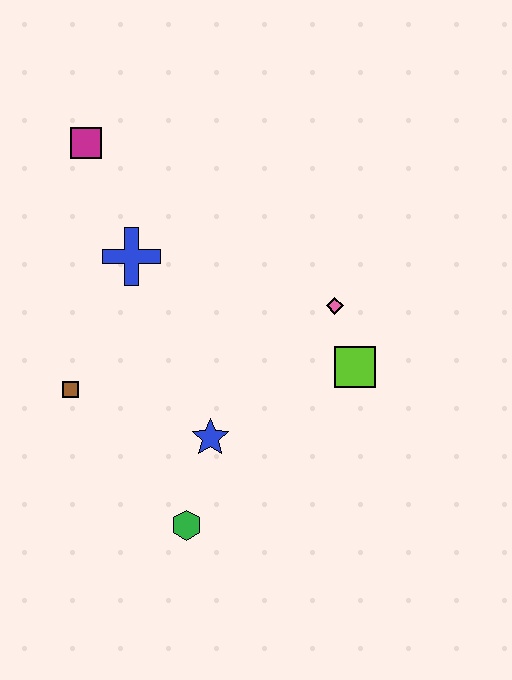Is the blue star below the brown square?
Yes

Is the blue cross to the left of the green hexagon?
Yes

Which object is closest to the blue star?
The green hexagon is closest to the blue star.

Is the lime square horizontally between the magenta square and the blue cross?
No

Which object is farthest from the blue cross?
The green hexagon is farthest from the blue cross.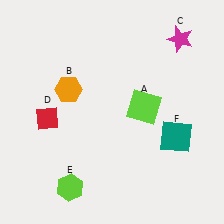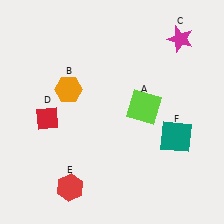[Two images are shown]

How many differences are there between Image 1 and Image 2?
There is 1 difference between the two images.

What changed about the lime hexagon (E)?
In Image 1, E is lime. In Image 2, it changed to red.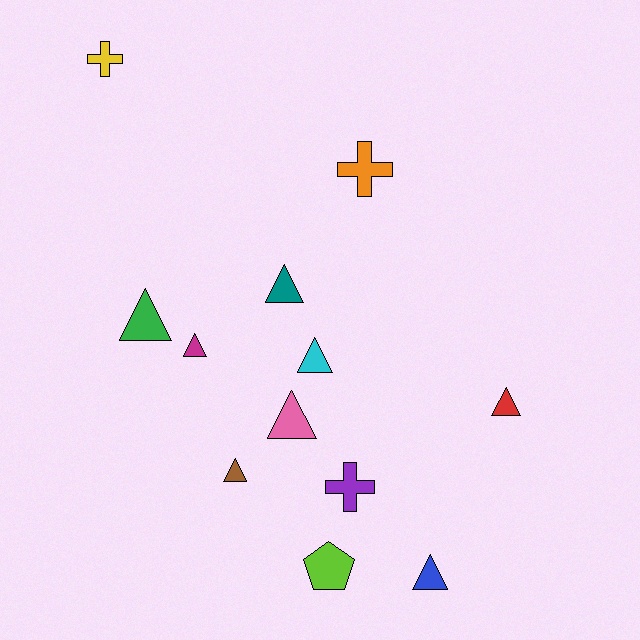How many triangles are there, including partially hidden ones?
There are 8 triangles.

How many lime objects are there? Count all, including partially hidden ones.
There is 1 lime object.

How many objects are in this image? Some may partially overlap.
There are 12 objects.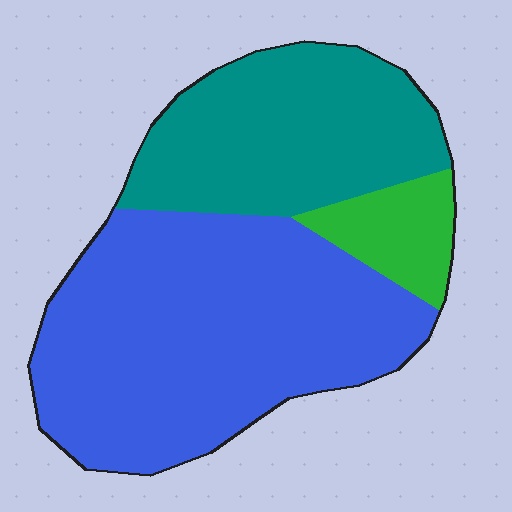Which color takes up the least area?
Green, at roughly 10%.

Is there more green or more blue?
Blue.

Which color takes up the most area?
Blue, at roughly 60%.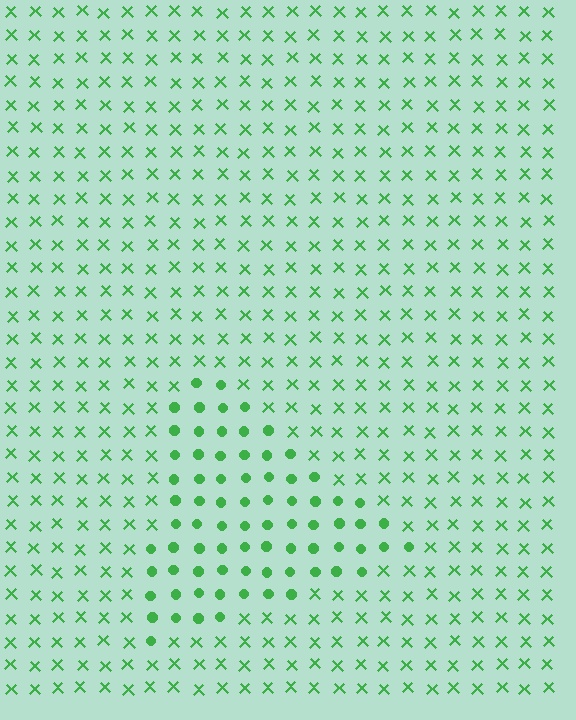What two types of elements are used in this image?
The image uses circles inside the triangle region and X marks outside it.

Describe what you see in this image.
The image is filled with small green elements arranged in a uniform grid. A triangle-shaped region contains circles, while the surrounding area contains X marks. The boundary is defined purely by the change in element shape.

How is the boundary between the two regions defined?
The boundary is defined by a change in element shape: circles inside vs. X marks outside. All elements share the same color and spacing.